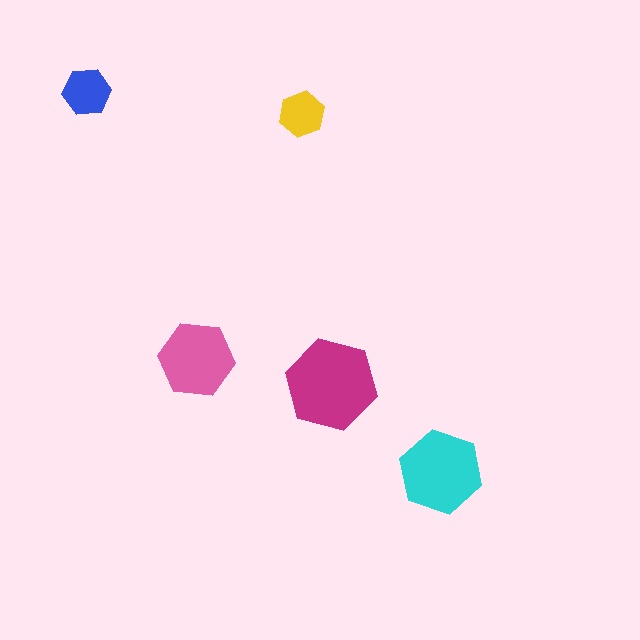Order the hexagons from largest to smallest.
the magenta one, the cyan one, the pink one, the blue one, the yellow one.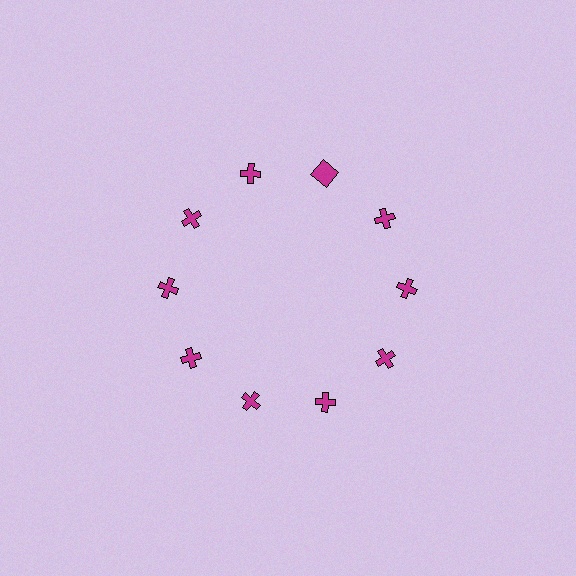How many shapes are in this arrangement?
There are 10 shapes arranged in a ring pattern.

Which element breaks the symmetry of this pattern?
The magenta square at roughly the 1 o'clock position breaks the symmetry. All other shapes are magenta crosses.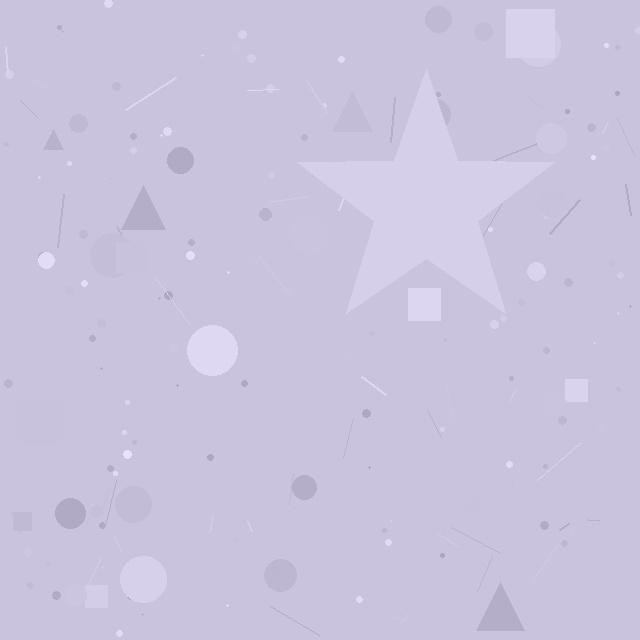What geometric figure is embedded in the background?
A star is embedded in the background.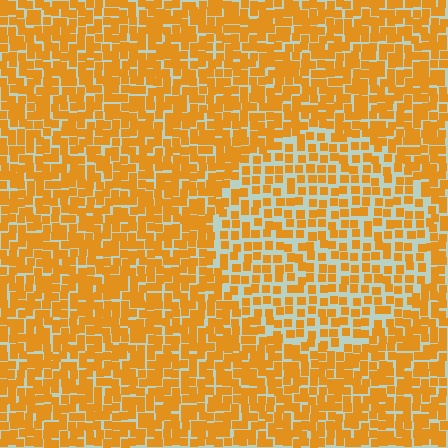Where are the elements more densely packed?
The elements are more densely packed outside the circle boundary.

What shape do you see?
I see a circle.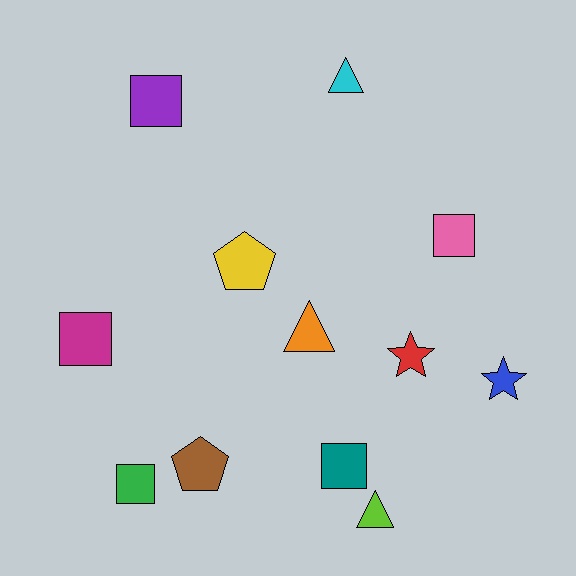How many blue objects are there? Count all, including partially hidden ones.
There is 1 blue object.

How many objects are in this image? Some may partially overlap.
There are 12 objects.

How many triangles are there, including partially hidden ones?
There are 3 triangles.